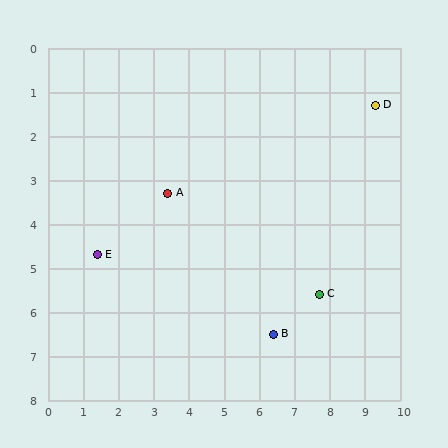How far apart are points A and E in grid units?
Points A and E are about 2.4 grid units apart.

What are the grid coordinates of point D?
Point D is at approximately (9.3, 1.3).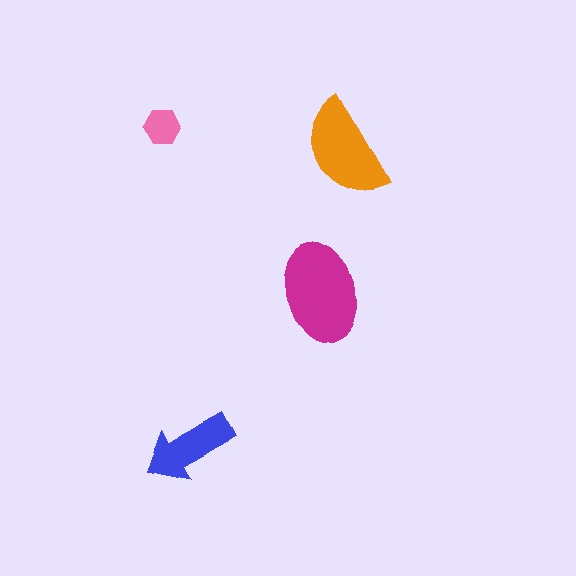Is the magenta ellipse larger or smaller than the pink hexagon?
Larger.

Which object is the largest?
The magenta ellipse.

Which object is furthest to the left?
The pink hexagon is leftmost.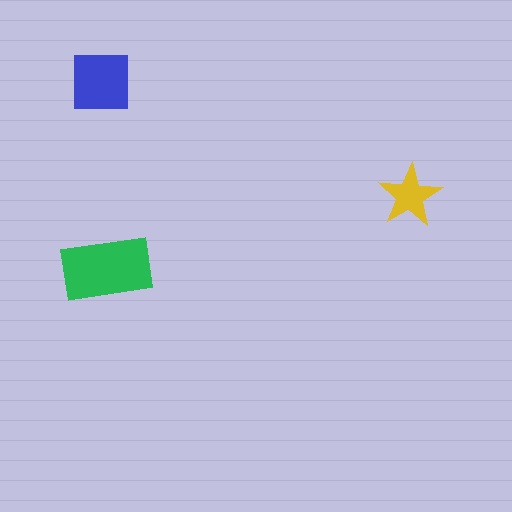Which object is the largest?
The green rectangle.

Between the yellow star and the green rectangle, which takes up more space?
The green rectangle.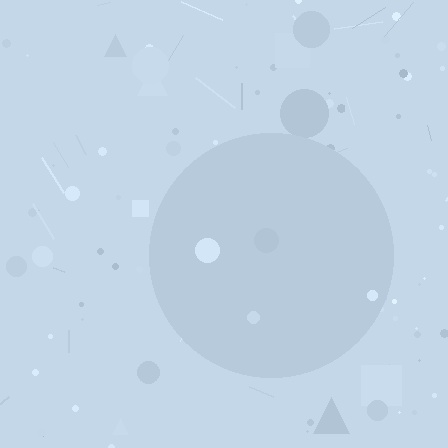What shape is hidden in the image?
A circle is hidden in the image.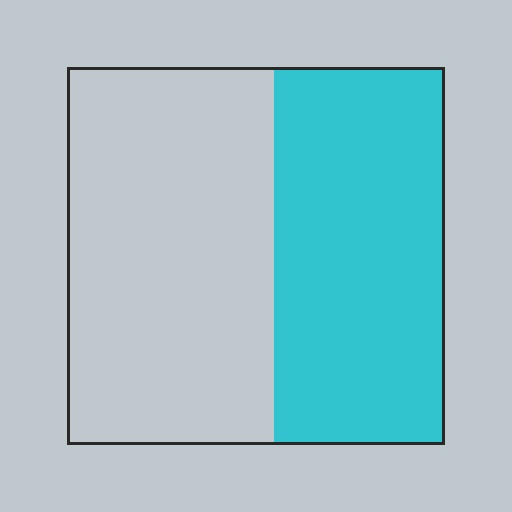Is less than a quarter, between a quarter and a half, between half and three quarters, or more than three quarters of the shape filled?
Between a quarter and a half.